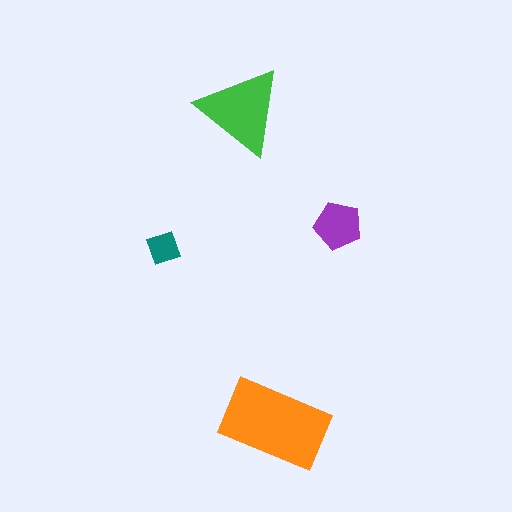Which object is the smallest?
The teal diamond.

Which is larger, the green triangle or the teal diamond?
The green triangle.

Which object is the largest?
The orange rectangle.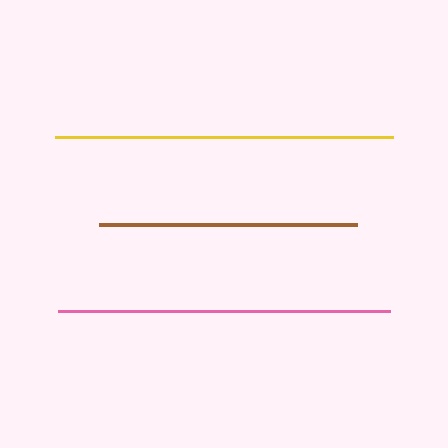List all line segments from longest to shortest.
From longest to shortest: yellow, pink, brown.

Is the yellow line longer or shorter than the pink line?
The yellow line is longer than the pink line.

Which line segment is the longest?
The yellow line is the longest at approximately 338 pixels.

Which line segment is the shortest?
The brown line is the shortest at approximately 258 pixels.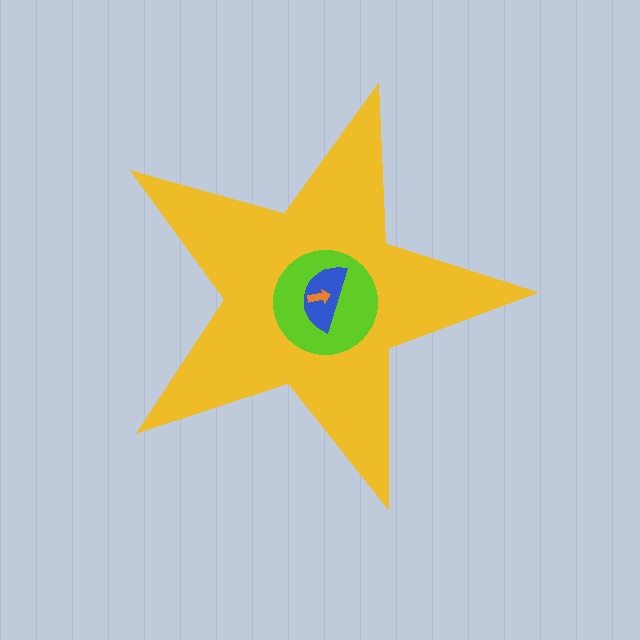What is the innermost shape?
The orange arrow.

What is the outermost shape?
The yellow star.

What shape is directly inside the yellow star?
The lime circle.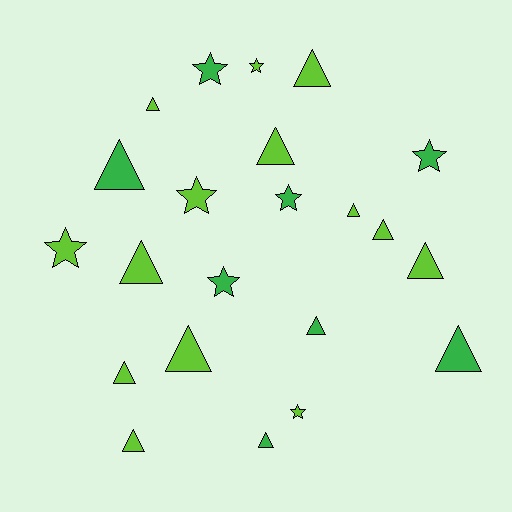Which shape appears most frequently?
Triangle, with 14 objects.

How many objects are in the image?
There are 22 objects.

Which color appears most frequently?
Lime, with 14 objects.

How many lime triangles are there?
There are 10 lime triangles.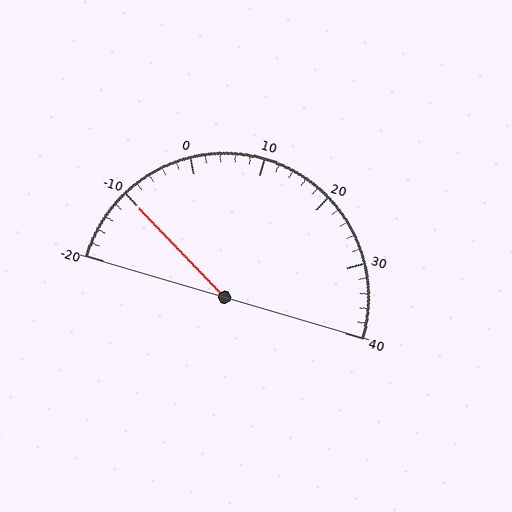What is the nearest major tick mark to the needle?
The nearest major tick mark is -10.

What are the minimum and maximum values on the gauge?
The gauge ranges from -20 to 40.